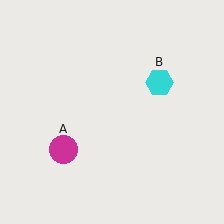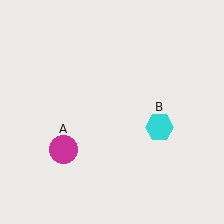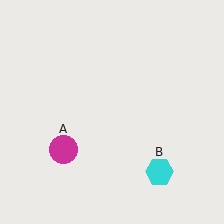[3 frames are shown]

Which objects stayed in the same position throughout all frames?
Magenta circle (object A) remained stationary.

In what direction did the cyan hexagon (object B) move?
The cyan hexagon (object B) moved down.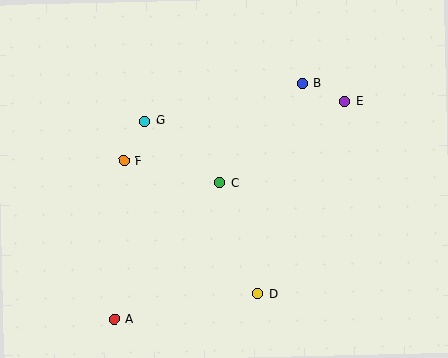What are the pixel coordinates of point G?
Point G is at (145, 121).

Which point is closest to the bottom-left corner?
Point A is closest to the bottom-left corner.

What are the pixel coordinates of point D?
Point D is at (258, 294).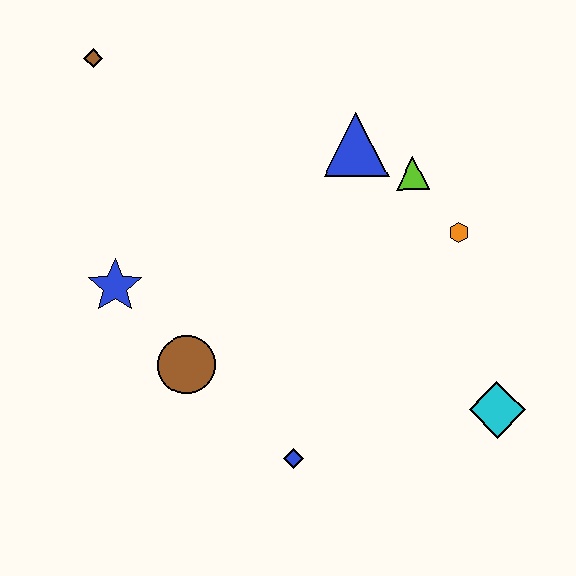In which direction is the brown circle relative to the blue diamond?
The brown circle is to the left of the blue diamond.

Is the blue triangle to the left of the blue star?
No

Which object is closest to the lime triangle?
The blue triangle is closest to the lime triangle.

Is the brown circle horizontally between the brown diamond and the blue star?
No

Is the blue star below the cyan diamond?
No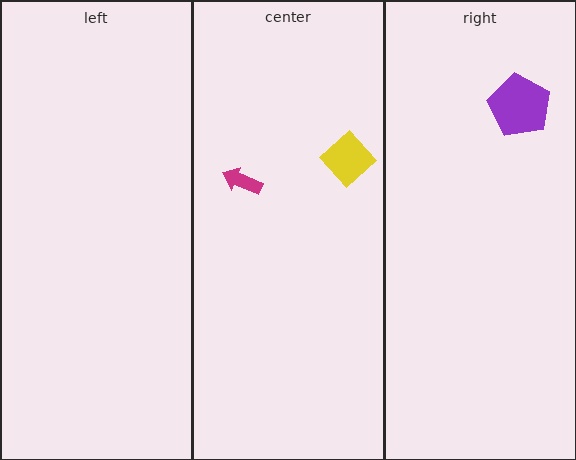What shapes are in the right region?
The purple pentagon.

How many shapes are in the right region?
1.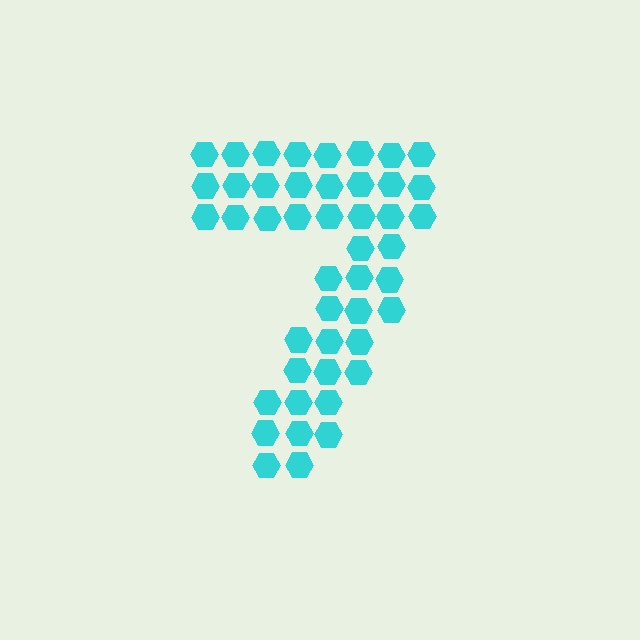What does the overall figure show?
The overall figure shows the digit 7.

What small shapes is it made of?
It is made of small hexagons.